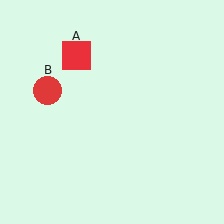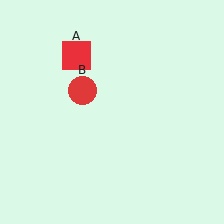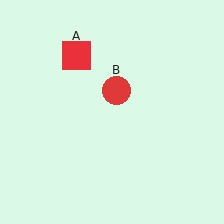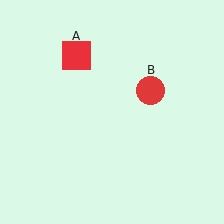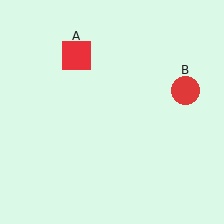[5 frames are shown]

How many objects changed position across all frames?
1 object changed position: red circle (object B).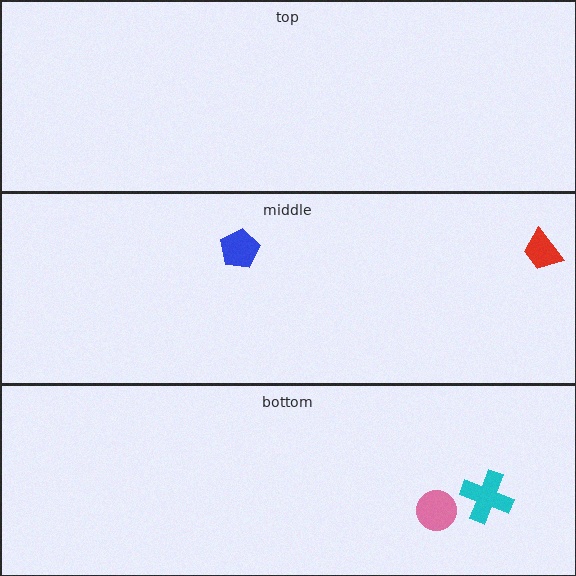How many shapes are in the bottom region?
2.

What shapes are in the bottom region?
The pink circle, the cyan cross.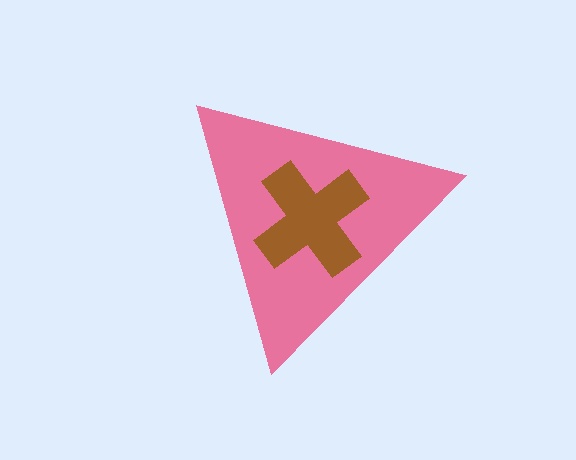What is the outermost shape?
The pink triangle.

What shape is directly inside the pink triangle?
The brown cross.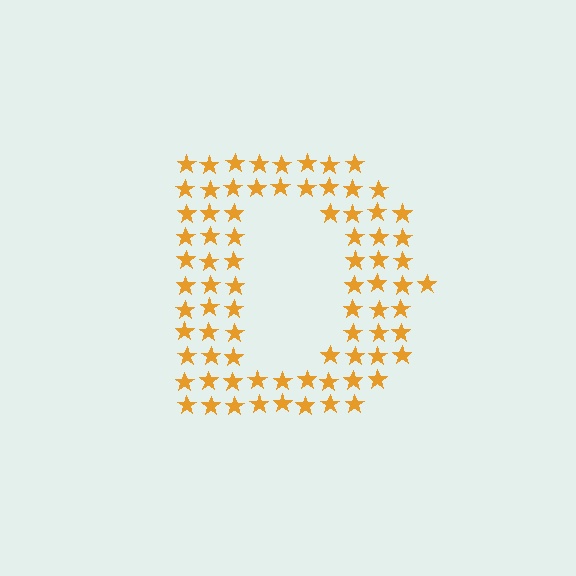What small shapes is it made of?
It is made of small stars.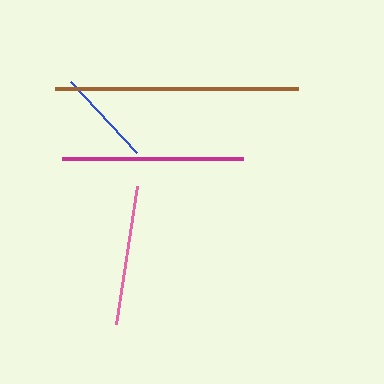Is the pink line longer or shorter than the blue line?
The pink line is longer than the blue line.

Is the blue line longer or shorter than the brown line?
The brown line is longer than the blue line.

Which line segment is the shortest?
The blue line is the shortest at approximately 97 pixels.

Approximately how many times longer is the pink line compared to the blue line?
The pink line is approximately 1.4 times the length of the blue line.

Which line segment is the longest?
The brown line is the longest at approximately 243 pixels.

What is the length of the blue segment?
The blue segment is approximately 97 pixels long.